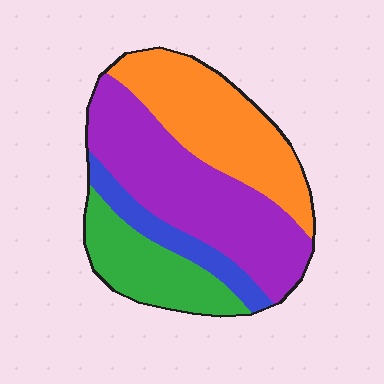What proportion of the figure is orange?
Orange covers around 30% of the figure.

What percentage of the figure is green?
Green covers about 20% of the figure.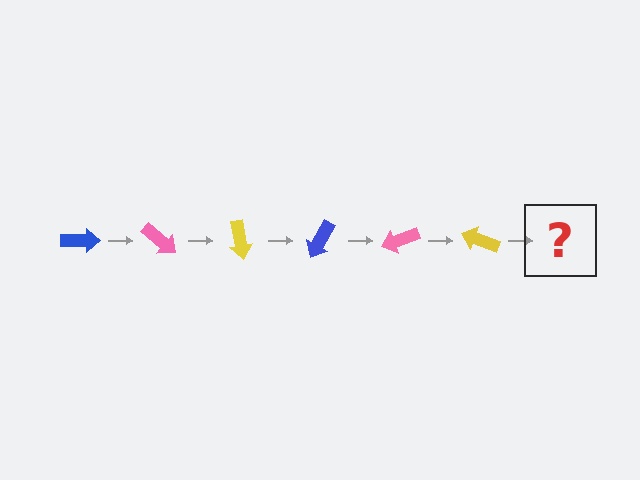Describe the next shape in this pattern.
It should be a blue arrow, rotated 240 degrees from the start.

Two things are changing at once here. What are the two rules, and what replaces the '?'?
The two rules are that it rotates 40 degrees each step and the color cycles through blue, pink, and yellow. The '?' should be a blue arrow, rotated 240 degrees from the start.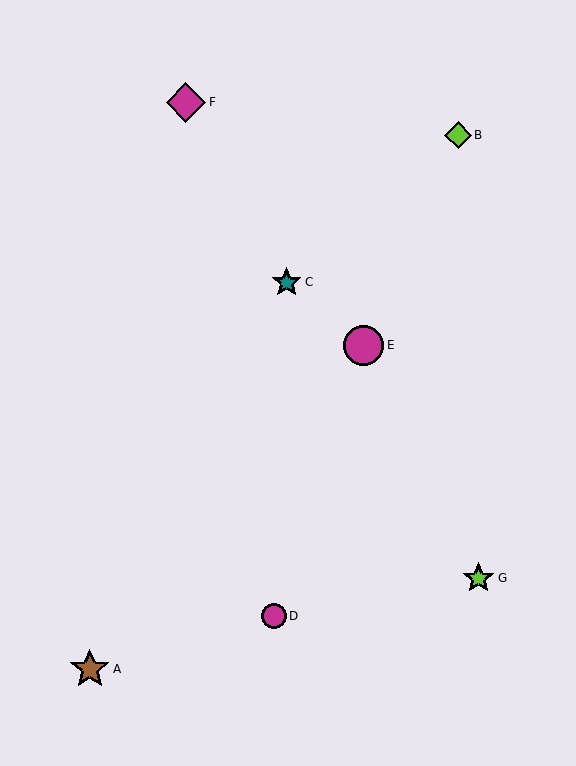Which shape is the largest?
The brown star (labeled A) is the largest.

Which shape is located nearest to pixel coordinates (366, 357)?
The magenta circle (labeled E) at (364, 345) is nearest to that location.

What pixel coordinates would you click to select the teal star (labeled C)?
Click at (287, 282) to select the teal star C.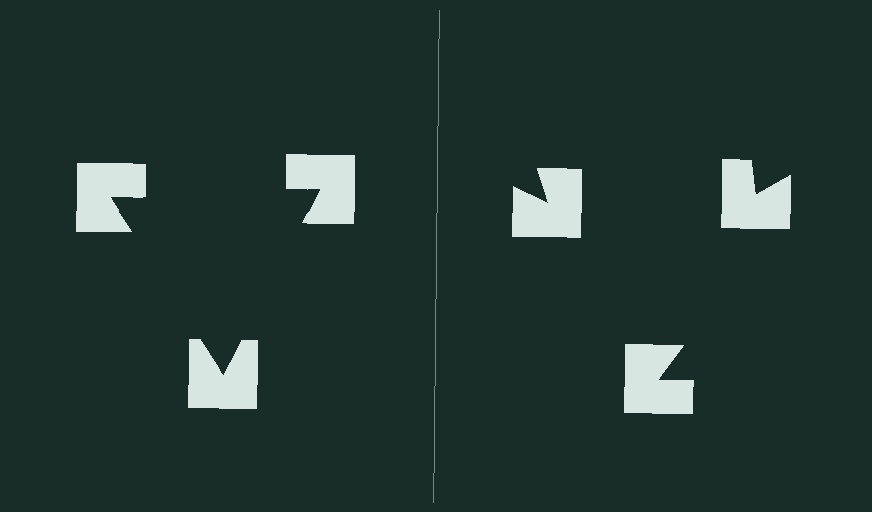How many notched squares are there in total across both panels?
6 — 3 on each side.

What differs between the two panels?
The notched squares are positioned identically on both sides; only the wedge orientations differ. On the left they align to a triangle; on the right they are misaligned.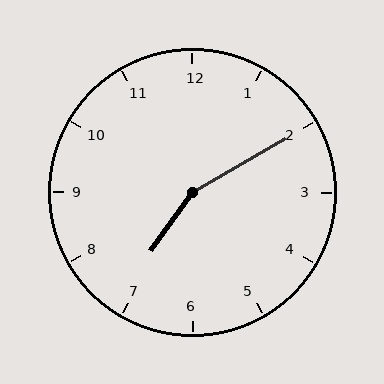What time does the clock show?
7:10.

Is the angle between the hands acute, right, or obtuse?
It is obtuse.